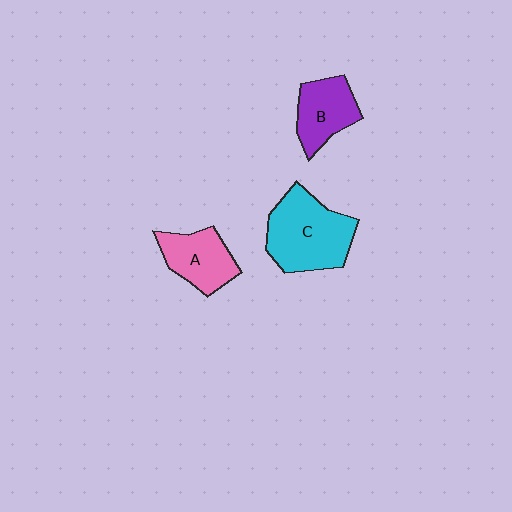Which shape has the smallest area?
Shape B (purple).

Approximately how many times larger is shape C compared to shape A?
Approximately 1.6 times.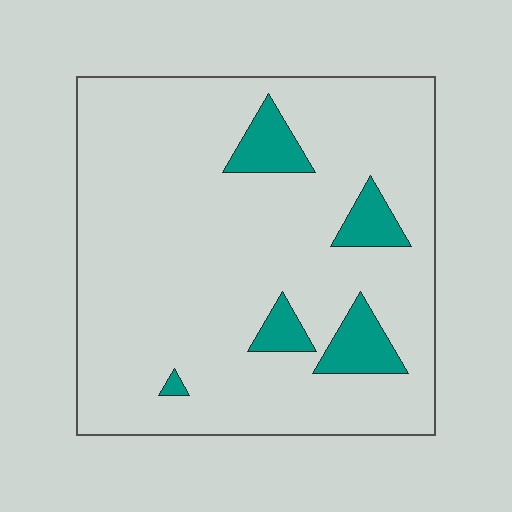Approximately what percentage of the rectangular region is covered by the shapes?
Approximately 10%.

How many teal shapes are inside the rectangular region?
5.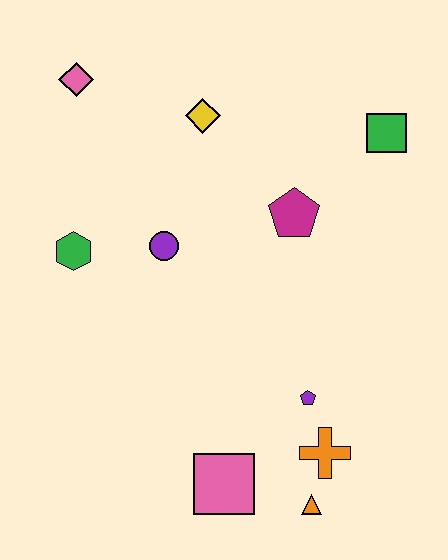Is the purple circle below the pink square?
No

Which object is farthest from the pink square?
The pink diamond is farthest from the pink square.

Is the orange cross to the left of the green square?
Yes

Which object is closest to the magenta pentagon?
The green square is closest to the magenta pentagon.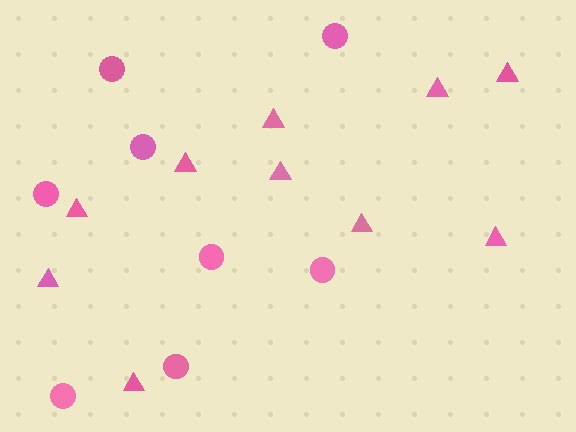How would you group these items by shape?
There are 2 groups: one group of circles (8) and one group of triangles (10).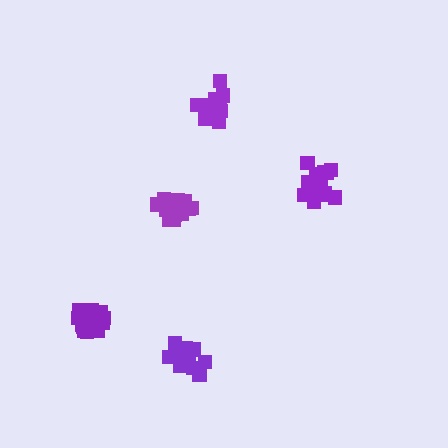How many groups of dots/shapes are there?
There are 5 groups.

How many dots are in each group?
Group 1: 14 dots, Group 2: 17 dots, Group 3: 16 dots, Group 4: 19 dots, Group 5: 15 dots (81 total).